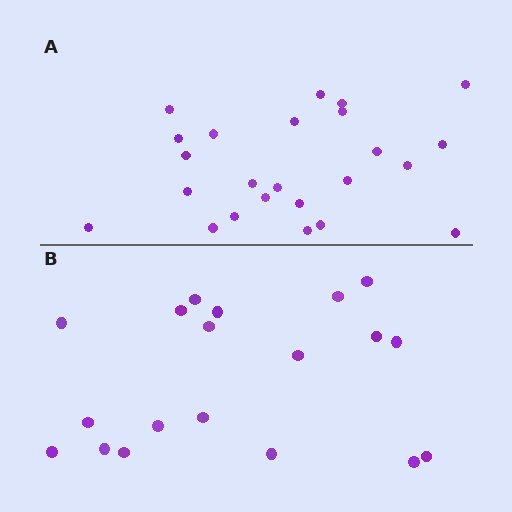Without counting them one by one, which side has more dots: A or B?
Region A (the top region) has more dots.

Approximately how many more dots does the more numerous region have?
Region A has about 5 more dots than region B.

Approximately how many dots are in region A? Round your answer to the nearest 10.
About 20 dots. (The exact count is 24, which rounds to 20.)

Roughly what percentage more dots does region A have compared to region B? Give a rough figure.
About 25% more.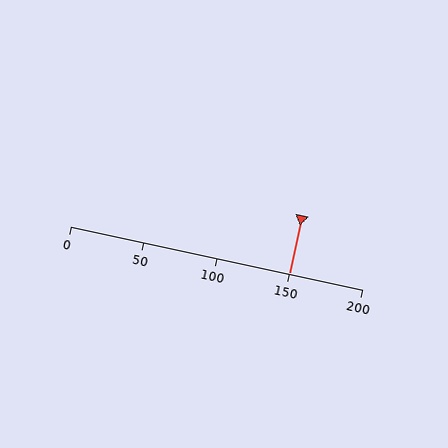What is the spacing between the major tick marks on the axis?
The major ticks are spaced 50 apart.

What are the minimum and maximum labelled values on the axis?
The axis runs from 0 to 200.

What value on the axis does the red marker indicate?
The marker indicates approximately 150.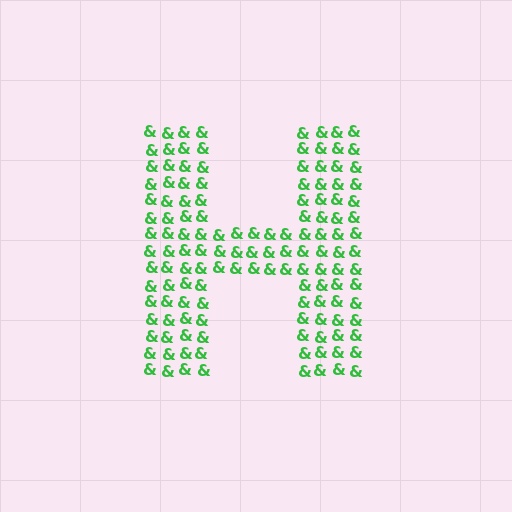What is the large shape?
The large shape is the letter H.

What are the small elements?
The small elements are ampersands.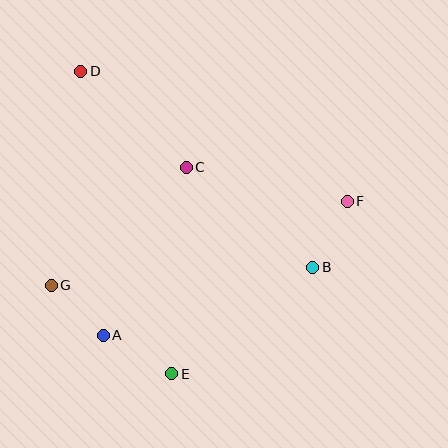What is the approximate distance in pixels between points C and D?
The distance between C and D is approximately 143 pixels.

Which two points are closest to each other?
Points A and G are closest to each other.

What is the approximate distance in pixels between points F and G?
The distance between F and G is approximately 307 pixels.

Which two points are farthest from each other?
Points D and E are farthest from each other.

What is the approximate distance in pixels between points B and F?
The distance between B and F is approximately 74 pixels.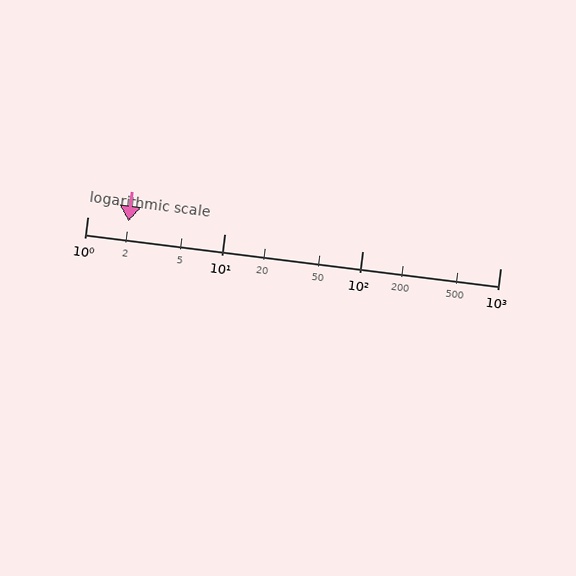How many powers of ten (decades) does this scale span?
The scale spans 3 decades, from 1 to 1000.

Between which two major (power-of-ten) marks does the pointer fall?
The pointer is between 1 and 10.